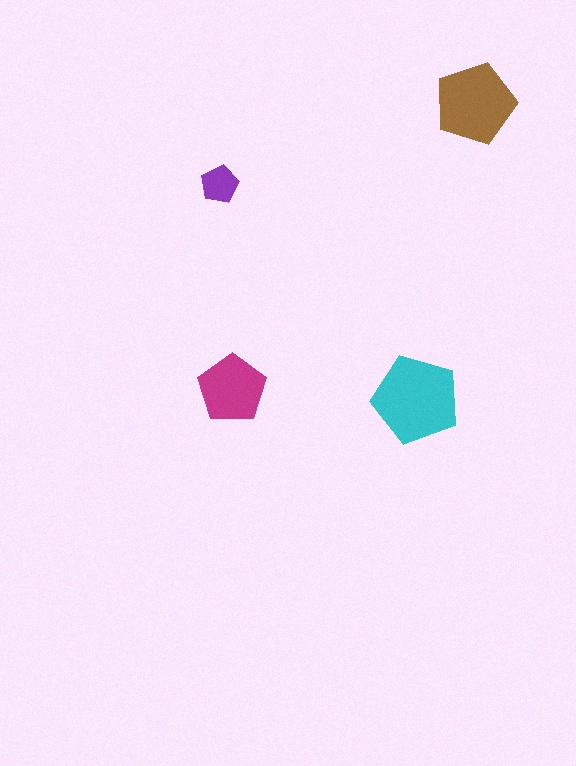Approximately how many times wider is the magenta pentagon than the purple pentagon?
About 2 times wider.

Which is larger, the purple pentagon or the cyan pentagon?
The cyan one.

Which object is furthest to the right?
The brown pentagon is rightmost.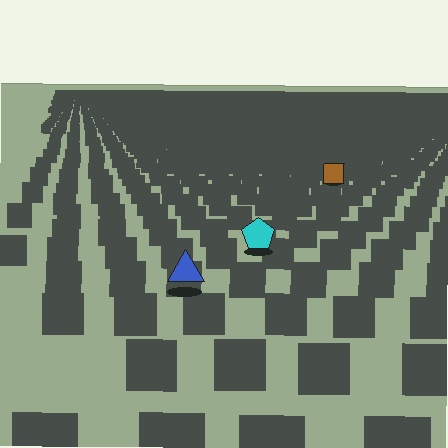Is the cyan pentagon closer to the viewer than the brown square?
Yes. The cyan pentagon is closer — you can tell from the texture gradient: the ground texture is coarser near it.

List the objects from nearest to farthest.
From nearest to farthest: the blue triangle, the cyan pentagon, the brown square.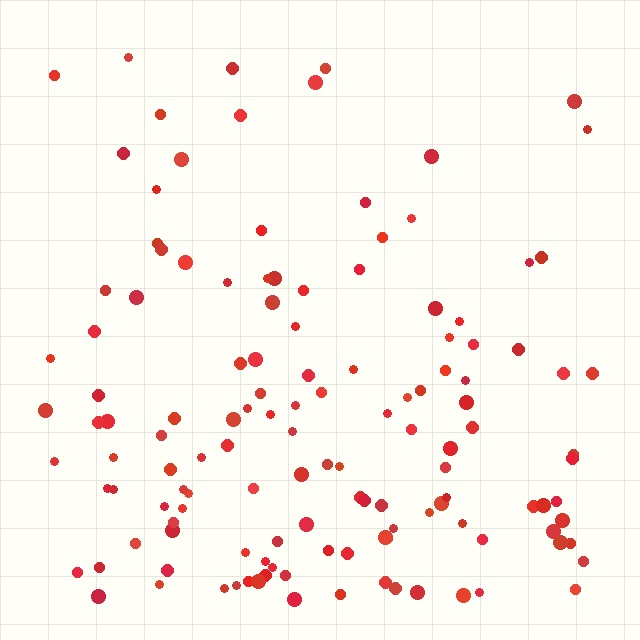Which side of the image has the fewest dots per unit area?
The top.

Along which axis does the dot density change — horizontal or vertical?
Vertical.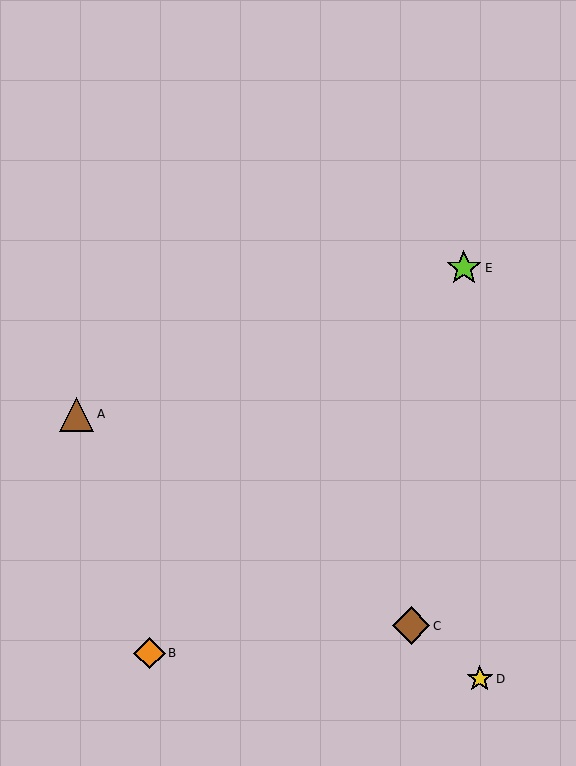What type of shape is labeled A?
Shape A is a brown triangle.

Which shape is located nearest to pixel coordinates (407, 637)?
The brown diamond (labeled C) at (411, 626) is nearest to that location.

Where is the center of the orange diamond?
The center of the orange diamond is at (149, 653).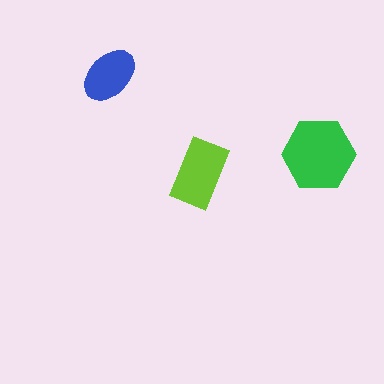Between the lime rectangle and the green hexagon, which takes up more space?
The green hexagon.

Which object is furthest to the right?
The green hexagon is rightmost.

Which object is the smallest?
The blue ellipse.